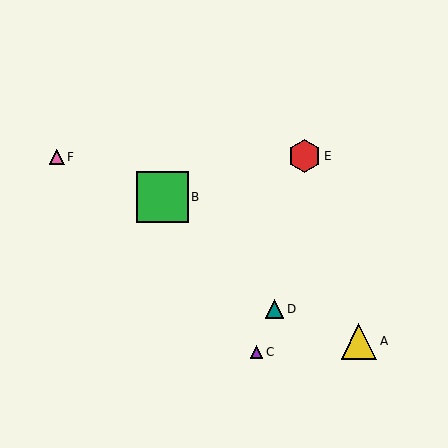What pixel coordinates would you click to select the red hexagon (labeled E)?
Click at (304, 156) to select the red hexagon E.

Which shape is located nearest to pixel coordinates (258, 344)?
The purple triangle (labeled C) at (257, 352) is nearest to that location.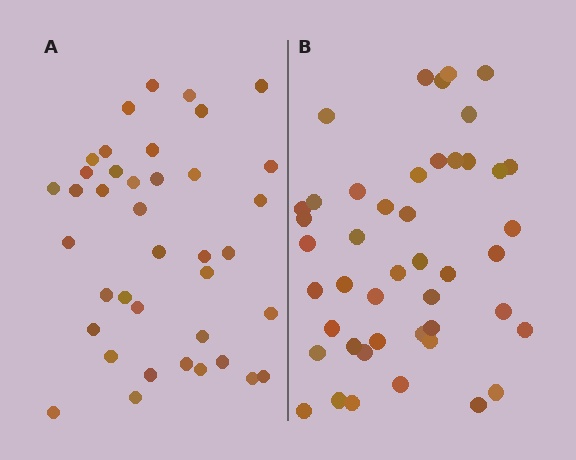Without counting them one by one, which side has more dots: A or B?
Region B (the right region) has more dots.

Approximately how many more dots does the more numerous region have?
Region B has about 6 more dots than region A.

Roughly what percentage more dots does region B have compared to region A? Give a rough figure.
About 15% more.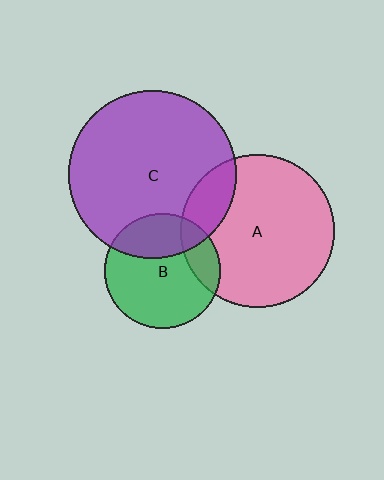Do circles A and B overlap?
Yes.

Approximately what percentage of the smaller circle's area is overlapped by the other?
Approximately 20%.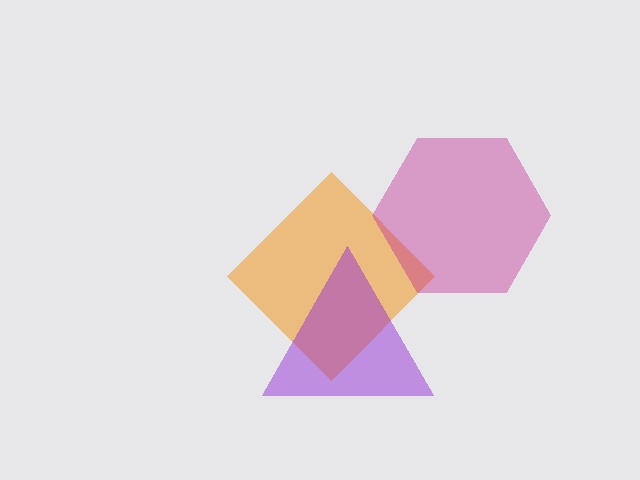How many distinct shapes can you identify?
There are 3 distinct shapes: an orange diamond, a purple triangle, a magenta hexagon.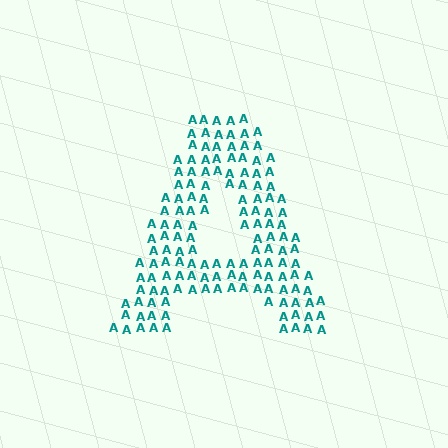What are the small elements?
The small elements are letter A's.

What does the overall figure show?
The overall figure shows the letter A.